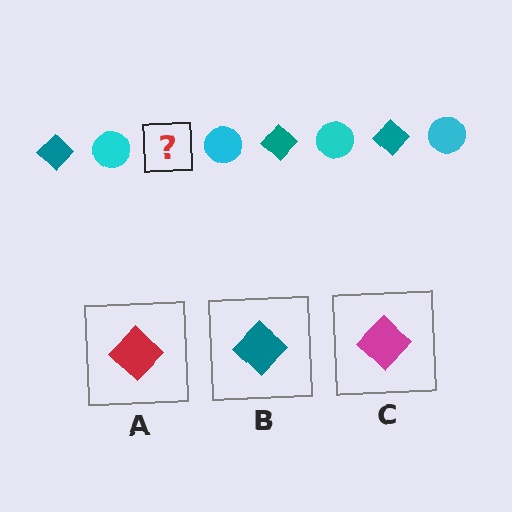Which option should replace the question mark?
Option B.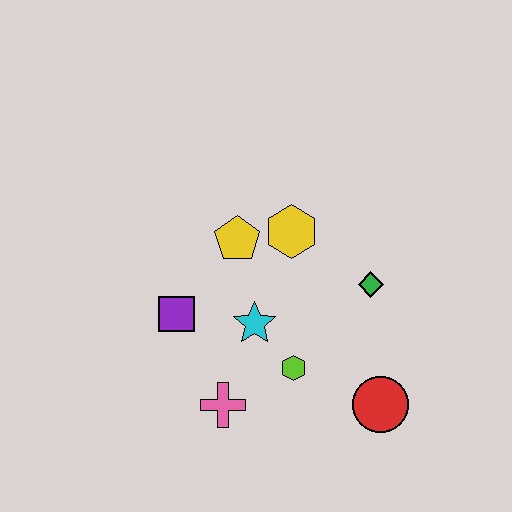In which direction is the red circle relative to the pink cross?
The red circle is to the right of the pink cross.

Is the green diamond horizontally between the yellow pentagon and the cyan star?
No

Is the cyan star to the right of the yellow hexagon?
No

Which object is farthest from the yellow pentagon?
The red circle is farthest from the yellow pentagon.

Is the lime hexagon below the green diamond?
Yes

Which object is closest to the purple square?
The cyan star is closest to the purple square.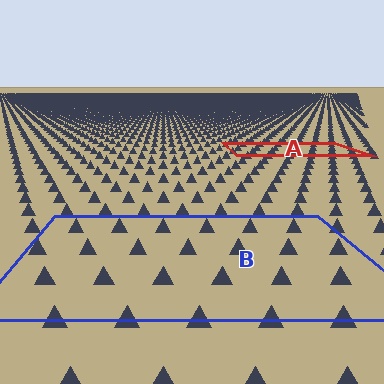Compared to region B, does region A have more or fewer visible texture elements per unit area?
Region A has more texture elements per unit area — they are packed more densely because it is farther away.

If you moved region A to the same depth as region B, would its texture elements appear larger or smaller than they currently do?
They would appear larger. At a closer depth, the same texture elements are projected at a bigger on-screen size.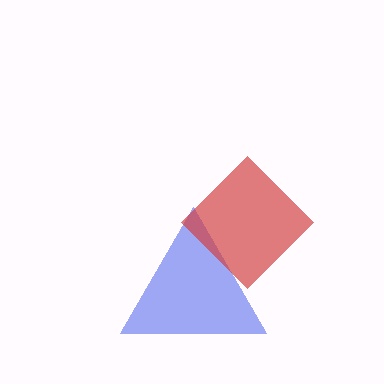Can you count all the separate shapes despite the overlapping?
Yes, there are 2 separate shapes.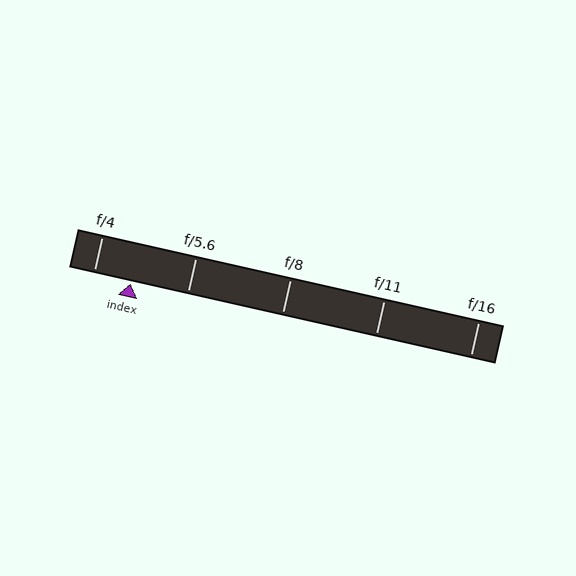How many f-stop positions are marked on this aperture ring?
There are 5 f-stop positions marked.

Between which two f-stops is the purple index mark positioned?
The index mark is between f/4 and f/5.6.